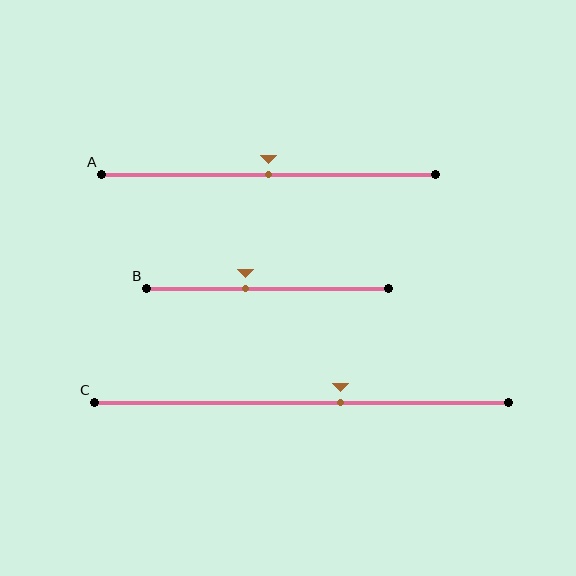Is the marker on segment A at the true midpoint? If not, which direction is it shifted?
Yes, the marker on segment A is at the true midpoint.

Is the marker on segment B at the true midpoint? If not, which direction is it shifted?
No, the marker on segment B is shifted to the left by about 9% of the segment length.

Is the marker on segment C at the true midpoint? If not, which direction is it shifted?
No, the marker on segment C is shifted to the right by about 9% of the segment length.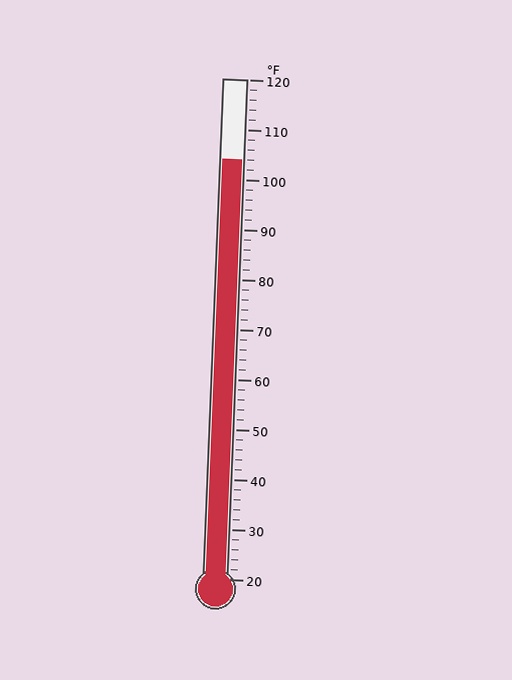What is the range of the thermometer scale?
The thermometer scale ranges from 20°F to 120°F.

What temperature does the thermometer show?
The thermometer shows approximately 104°F.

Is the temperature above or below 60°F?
The temperature is above 60°F.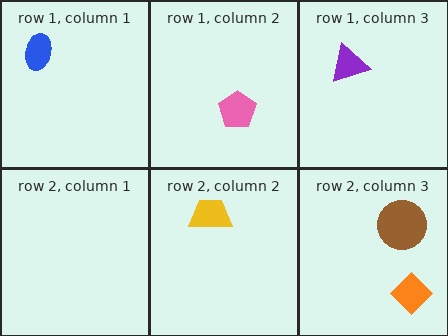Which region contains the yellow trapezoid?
The row 2, column 2 region.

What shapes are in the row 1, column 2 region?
The pink pentagon.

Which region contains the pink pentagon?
The row 1, column 2 region.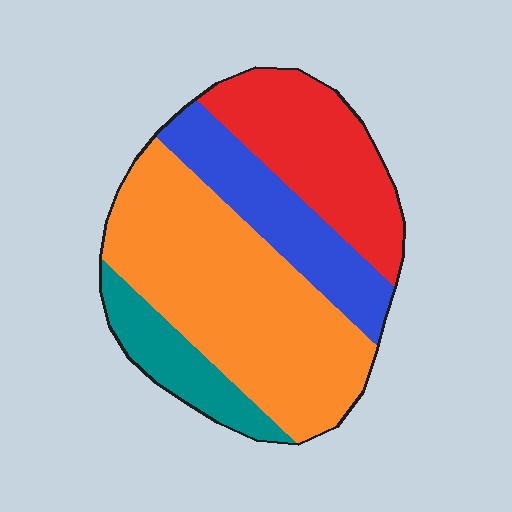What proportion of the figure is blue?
Blue takes up about one fifth (1/5) of the figure.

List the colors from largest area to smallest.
From largest to smallest: orange, red, blue, teal.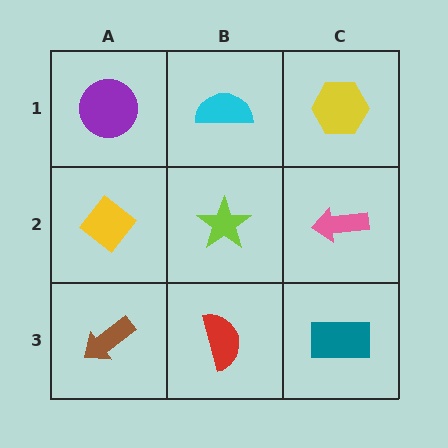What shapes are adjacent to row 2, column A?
A purple circle (row 1, column A), a brown arrow (row 3, column A), a lime star (row 2, column B).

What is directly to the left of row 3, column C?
A red semicircle.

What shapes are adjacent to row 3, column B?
A lime star (row 2, column B), a brown arrow (row 3, column A), a teal rectangle (row 3, column C).